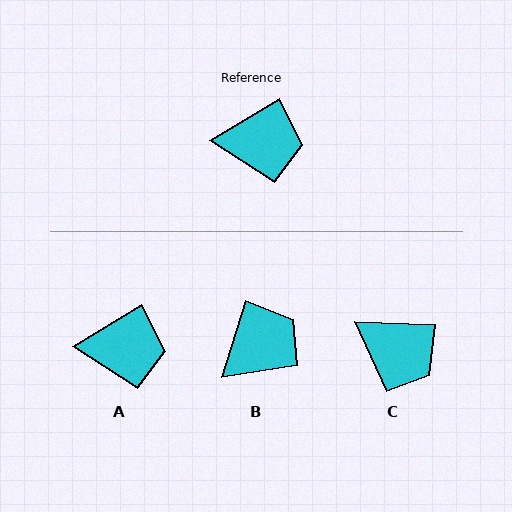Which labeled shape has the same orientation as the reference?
A.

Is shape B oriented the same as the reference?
No, it is off by about 41 degrees.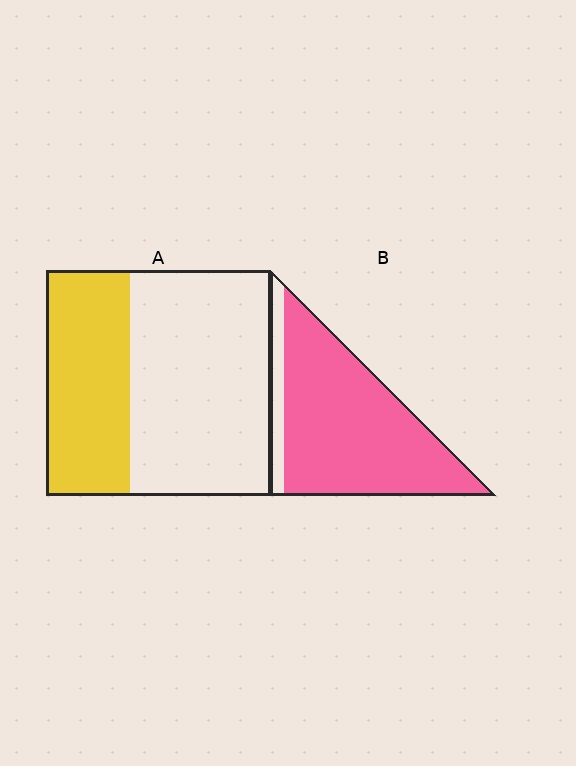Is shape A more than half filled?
No.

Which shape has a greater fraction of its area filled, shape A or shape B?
Shape B.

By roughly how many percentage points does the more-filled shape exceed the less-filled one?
By roughly 50 percentage points (B over A).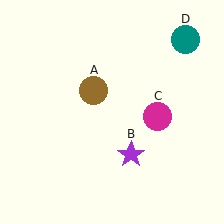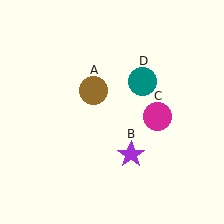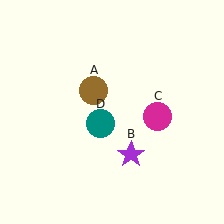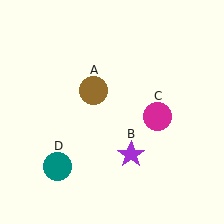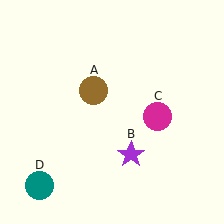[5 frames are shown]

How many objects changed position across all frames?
1 object changed position: teal circle (object D).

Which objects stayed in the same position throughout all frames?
Brown circle (object A) and purple star (object B) and magenta circle (object C) remained stationary.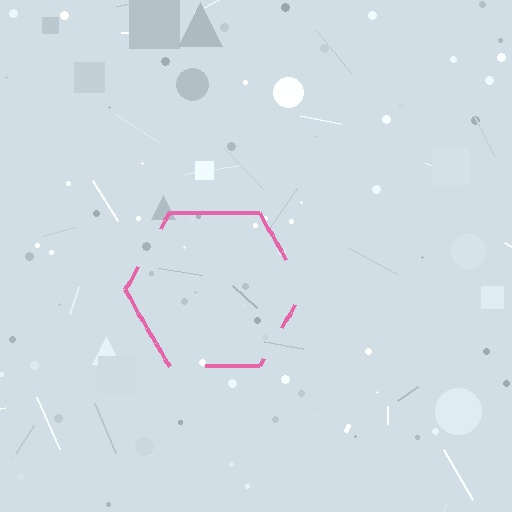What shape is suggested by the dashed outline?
The dashed outline suggests a hexagon.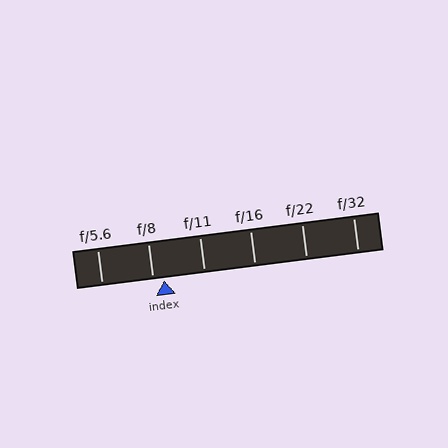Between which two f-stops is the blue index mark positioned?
The index mark is between f/8 and f/11.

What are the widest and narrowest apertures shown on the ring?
The widest aperture shown is f/5.6 and the narrowest is f/32.